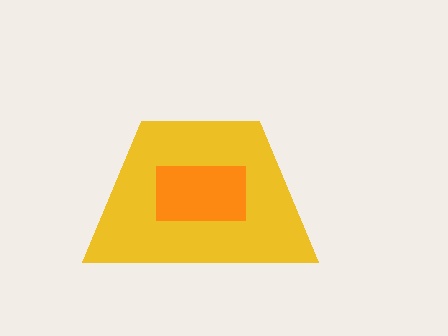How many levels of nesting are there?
2.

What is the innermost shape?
The orange rectangle.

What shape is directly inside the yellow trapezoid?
The orange rectangle.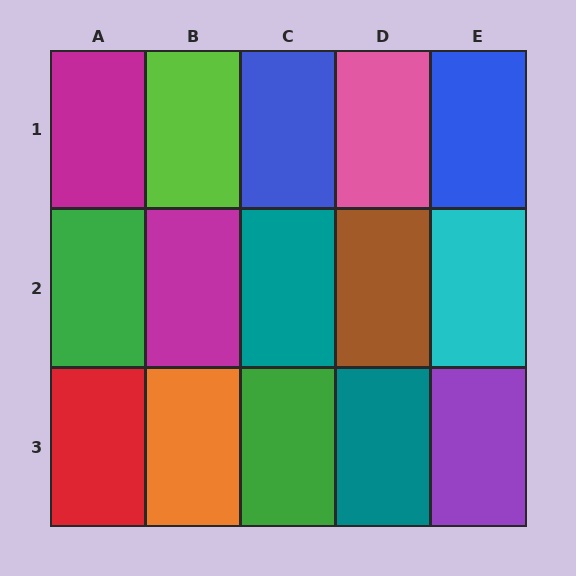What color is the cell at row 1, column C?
Blue.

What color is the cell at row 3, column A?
Red.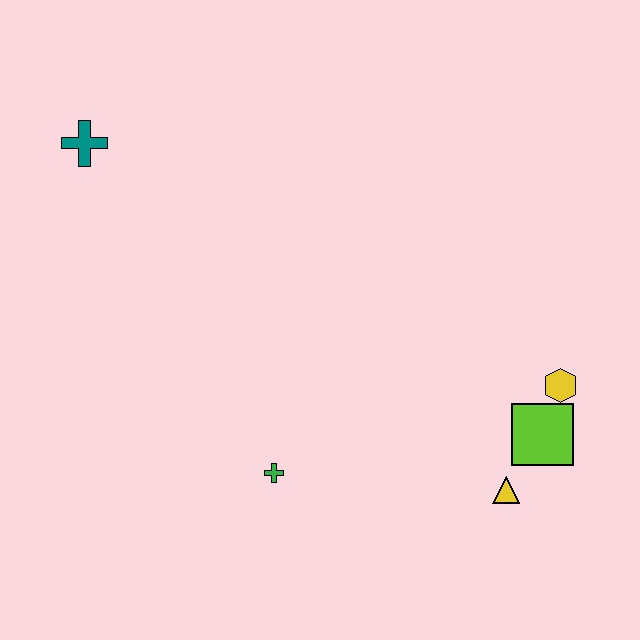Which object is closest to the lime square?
The yellow hexagon is closest to the lime square.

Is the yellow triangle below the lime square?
Yes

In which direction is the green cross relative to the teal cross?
The green cross is below the teal cross.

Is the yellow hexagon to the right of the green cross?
Yes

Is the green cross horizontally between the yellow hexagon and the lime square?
No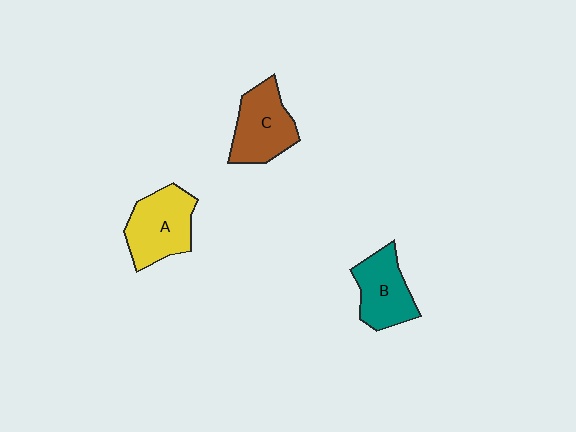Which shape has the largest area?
Shape A (yellow).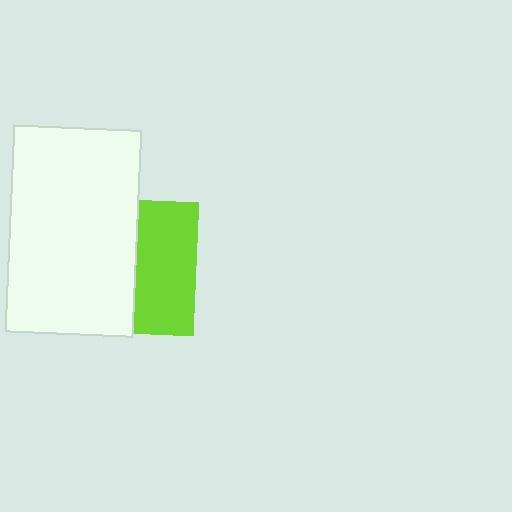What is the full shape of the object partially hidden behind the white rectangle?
The partially hidden object is a lime square.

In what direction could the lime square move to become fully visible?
The lime square could move right. That would shift it out from behind the white rectangle entirely.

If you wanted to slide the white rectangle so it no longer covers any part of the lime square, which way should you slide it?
Slide it left — that is the most direct way to separate the two shapes.